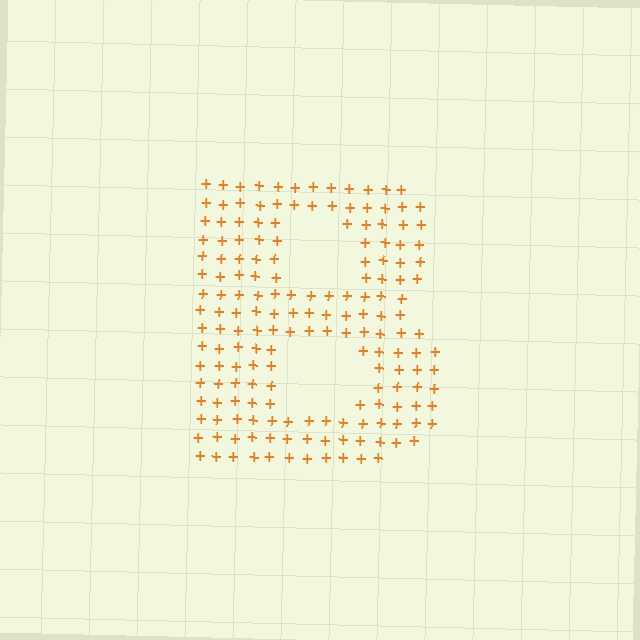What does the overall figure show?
The overall figure shows the letter B.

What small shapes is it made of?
It is made of small plus signs.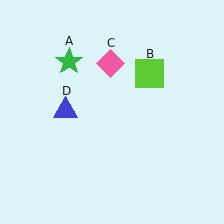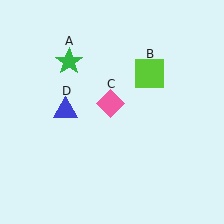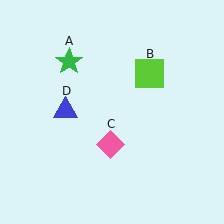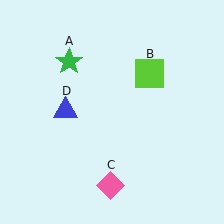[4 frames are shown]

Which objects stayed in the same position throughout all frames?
Green star (object A) and lime square (object B) and blue triangle (object D) remained stationary.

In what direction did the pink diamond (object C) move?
The pink diamond (object C) moved down.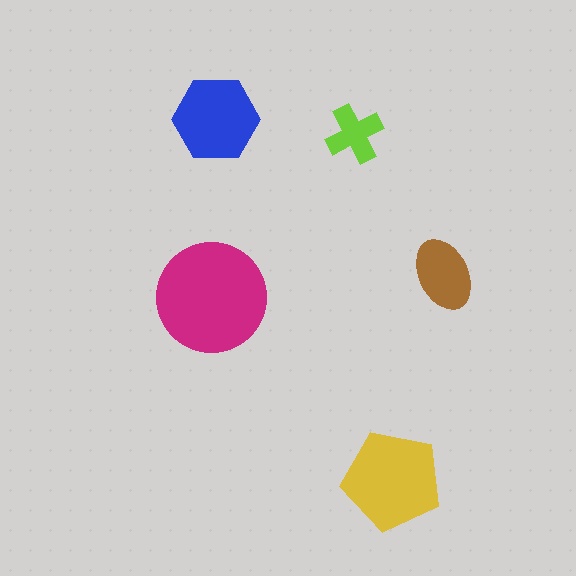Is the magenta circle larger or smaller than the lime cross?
Larger.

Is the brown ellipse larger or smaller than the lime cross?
Larger.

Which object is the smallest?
The lime cross.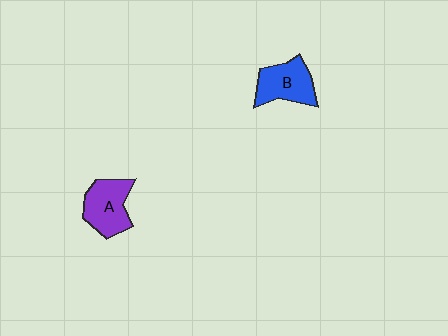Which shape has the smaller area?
Shape B (blue).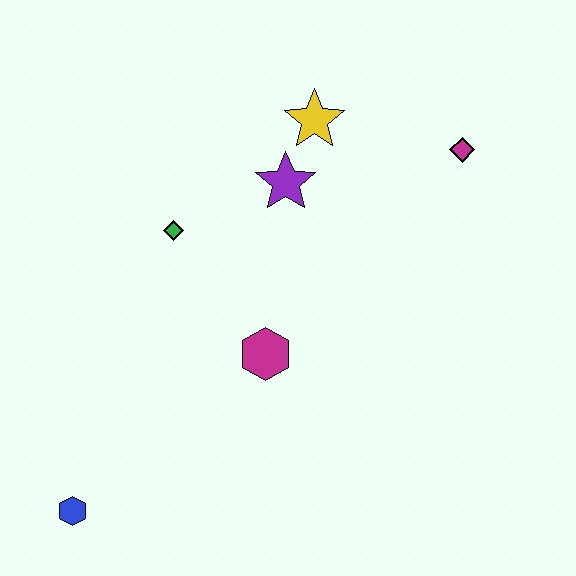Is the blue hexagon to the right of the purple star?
No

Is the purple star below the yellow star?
Yes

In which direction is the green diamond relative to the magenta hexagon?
The green diamond is above the magenta hexagon.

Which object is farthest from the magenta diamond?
The blue hexagon is farthest from the magenta diamond.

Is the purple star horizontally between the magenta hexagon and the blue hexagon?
No